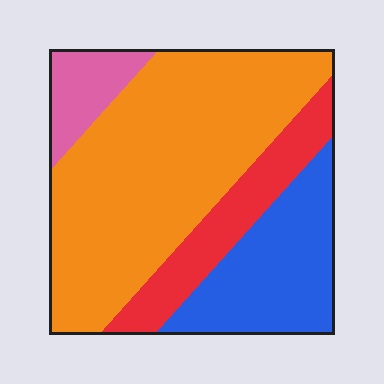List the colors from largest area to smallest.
From largest to smallest: orange, blue, red, pink.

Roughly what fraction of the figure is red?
Red takes up about one sixth (1/6) of the figure.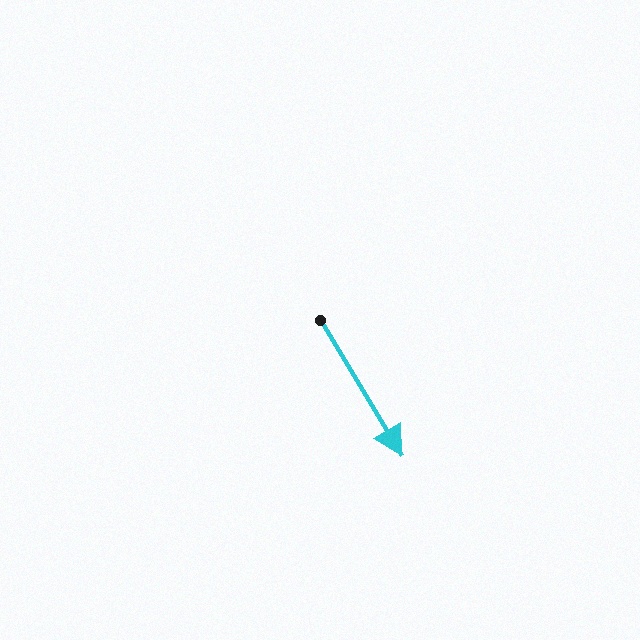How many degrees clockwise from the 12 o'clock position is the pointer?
Approximately 149 degrees.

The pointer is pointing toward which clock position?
Roughly 5 o'clock.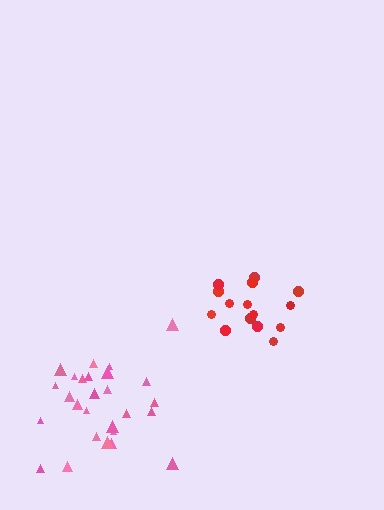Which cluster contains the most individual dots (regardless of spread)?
Pink (27).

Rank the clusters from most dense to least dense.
red, pink.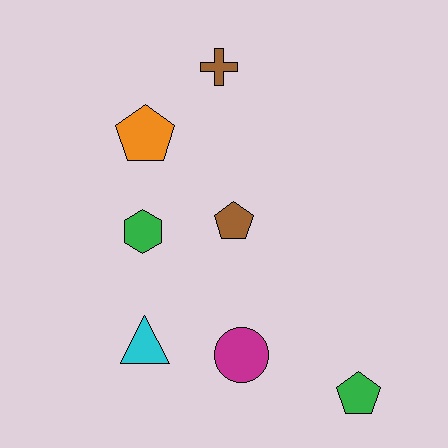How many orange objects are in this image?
There is 1 orange object.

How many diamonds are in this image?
There are no diamonds.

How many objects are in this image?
There are 7 objects.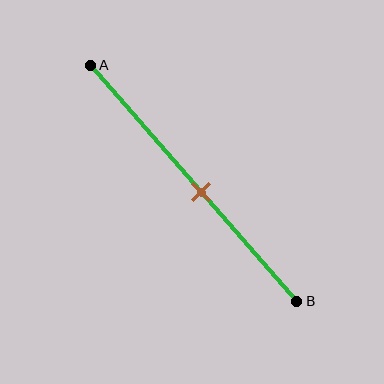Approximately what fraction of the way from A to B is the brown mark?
The brown mark is approximately 55% of the way from A to B.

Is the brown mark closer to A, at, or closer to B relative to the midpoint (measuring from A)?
The brown mark is closer to point B than the midpoint of segment AB.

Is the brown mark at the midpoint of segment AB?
No, the mark is at about 55% from A, not at the 50% midpoint.